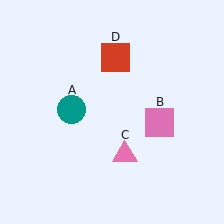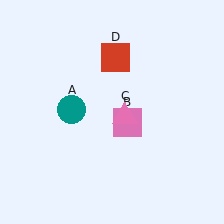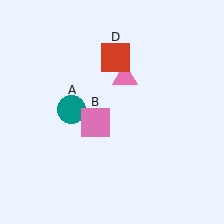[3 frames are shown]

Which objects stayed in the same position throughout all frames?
Teal circle (object A) and red square (object D) remained stationary.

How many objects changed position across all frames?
2 objects changed position: pink square (object B), pink triangle (object C).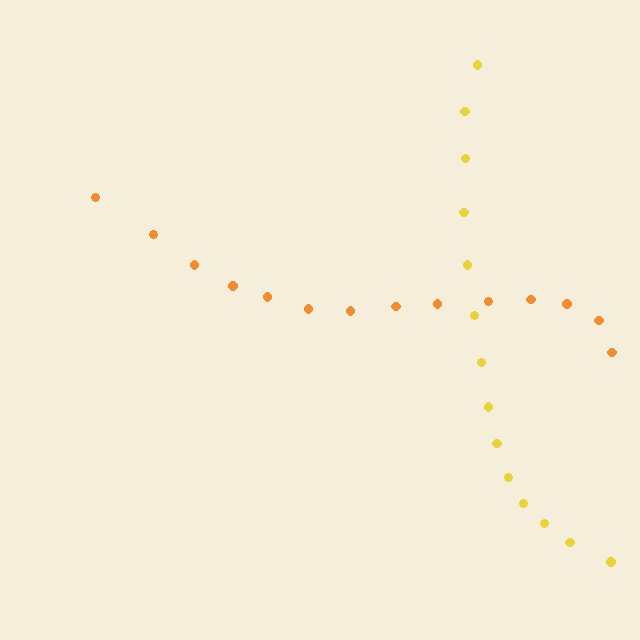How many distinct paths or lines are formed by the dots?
There are 2 distinct paths.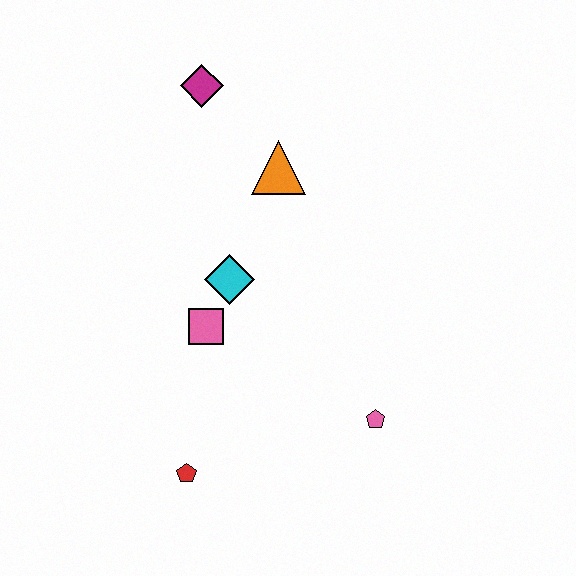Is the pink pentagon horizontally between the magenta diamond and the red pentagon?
No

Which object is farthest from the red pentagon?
The magenta diamond is farthest from the red pentagon.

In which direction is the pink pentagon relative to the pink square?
The pink pentagon is to the right of the pink square.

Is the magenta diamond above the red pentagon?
Yes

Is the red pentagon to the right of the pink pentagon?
No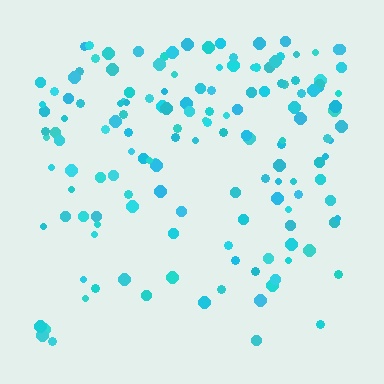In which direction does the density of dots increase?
From bottom to top, with the top side densest.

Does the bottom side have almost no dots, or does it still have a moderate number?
Still a moderate number, just noticeably fewer than the top.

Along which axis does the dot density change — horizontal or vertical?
Vertical.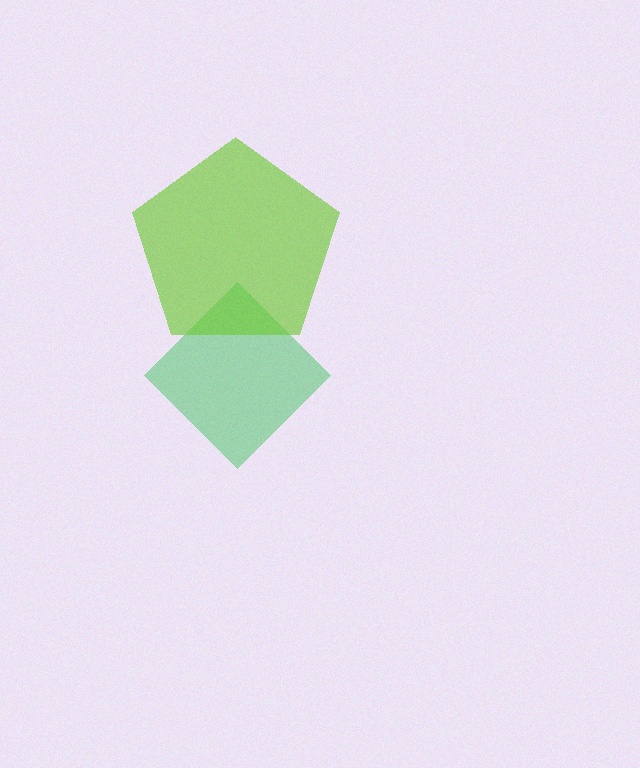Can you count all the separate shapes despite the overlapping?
Yes, there are 2 separate shapes.